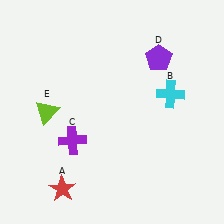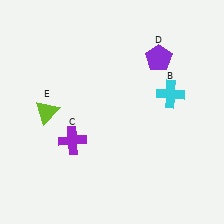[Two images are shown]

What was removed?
The red star (A) was removed in Image 2.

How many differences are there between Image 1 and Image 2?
There is 1 difference between the two images.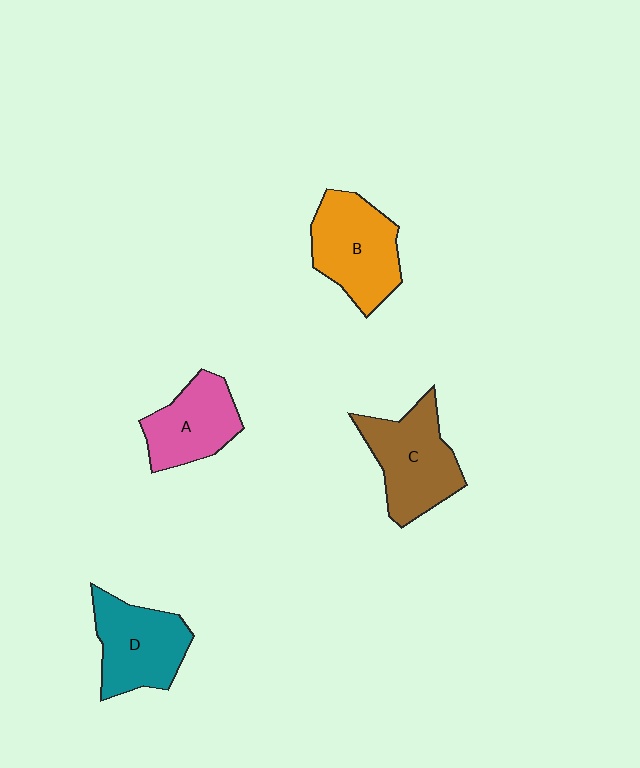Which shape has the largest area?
Shape C (brown).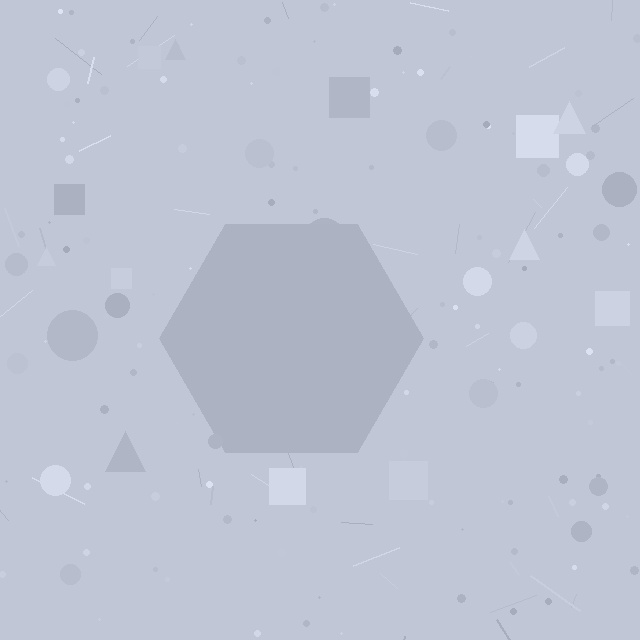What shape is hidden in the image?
A hexagon is hidden in the image.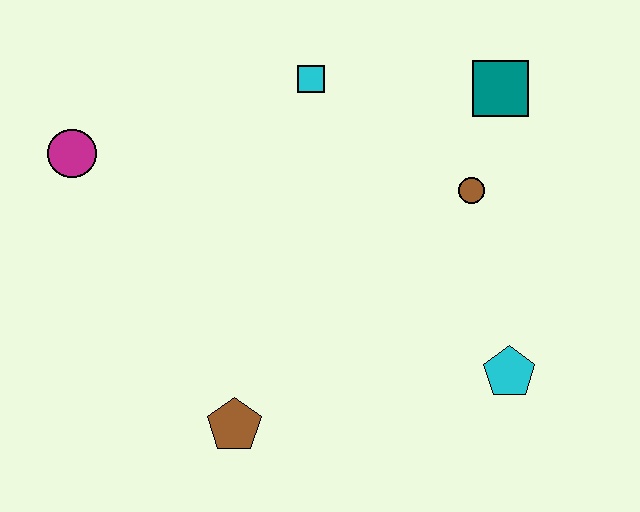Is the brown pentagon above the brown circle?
No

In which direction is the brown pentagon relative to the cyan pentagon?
The brown pentagon is to the left of the cyan pentagon.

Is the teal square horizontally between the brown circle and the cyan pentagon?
Yes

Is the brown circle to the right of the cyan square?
Yes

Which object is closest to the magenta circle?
The cyan square is closest to the magenta circle.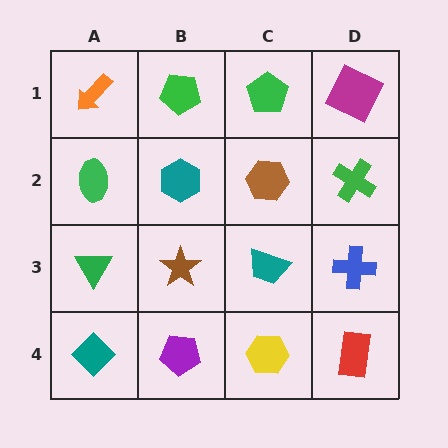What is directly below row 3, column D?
A red rectangle.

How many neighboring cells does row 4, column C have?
3.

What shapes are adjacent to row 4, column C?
A teal trapezoid (row 3, column C), a purple pentagon (row 4, column B), a red rectangle (row 4, column D).